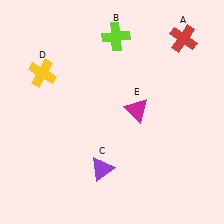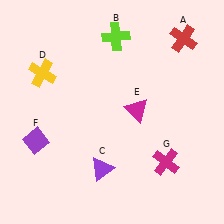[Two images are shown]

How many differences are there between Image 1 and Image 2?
There are 2 differences between the two images.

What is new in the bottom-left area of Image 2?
A purple diamond (F) was added in the bottom-left area of Image 2.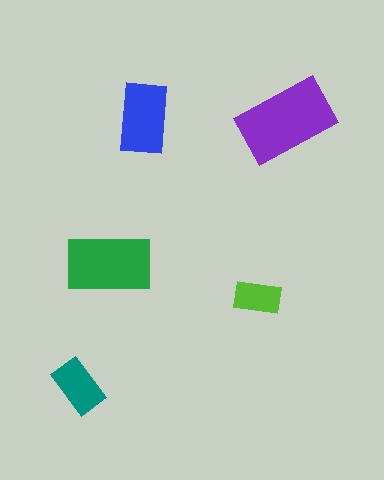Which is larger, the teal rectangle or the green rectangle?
The green one.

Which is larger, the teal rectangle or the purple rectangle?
The purple one.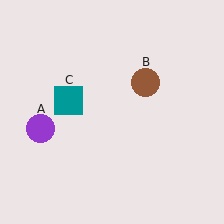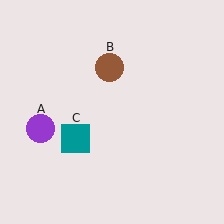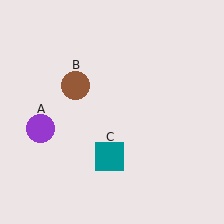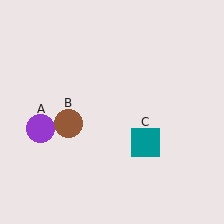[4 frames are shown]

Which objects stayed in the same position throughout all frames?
Purple circle (object A) remained stationary.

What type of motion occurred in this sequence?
The brown circle (object B), teal square (object C) rotated counterclockwise around the center of the scene.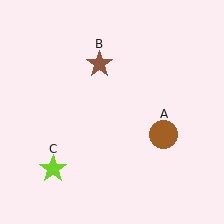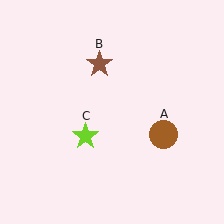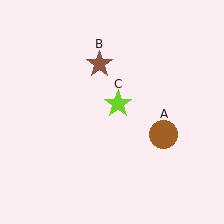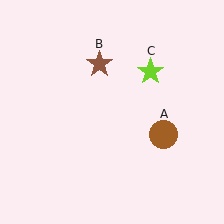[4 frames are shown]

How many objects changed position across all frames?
1 object changed position: lime star (object C).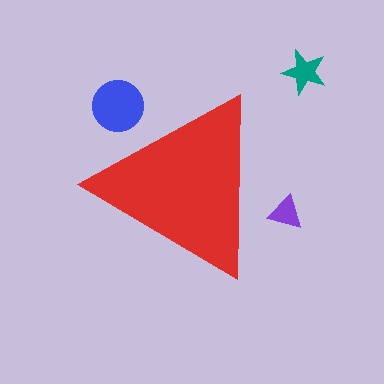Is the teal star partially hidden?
No, the teal star is fully visible.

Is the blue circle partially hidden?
Yes, the blue circle is partially hidden behind the red triangle.